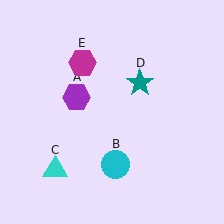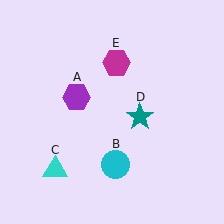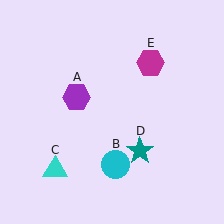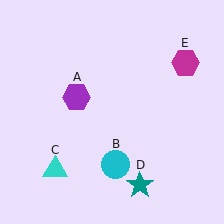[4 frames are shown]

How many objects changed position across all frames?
2 objects changed position: teal star (object D), magenta hexagon (object E).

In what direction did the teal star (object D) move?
The teal star (object D) moved down.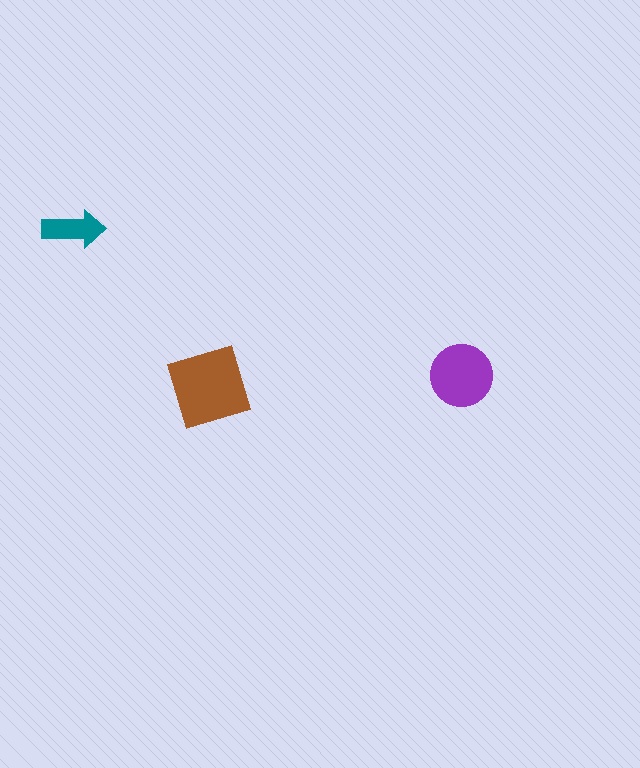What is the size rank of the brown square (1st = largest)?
1st.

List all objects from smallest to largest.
The teal arrow, the purple circle, the brown square.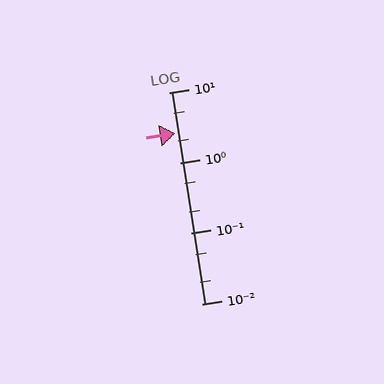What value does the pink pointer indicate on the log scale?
The pointer indicates approximately 2.6.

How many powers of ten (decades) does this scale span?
The scale spans 3 decades, from 0.01 to 10.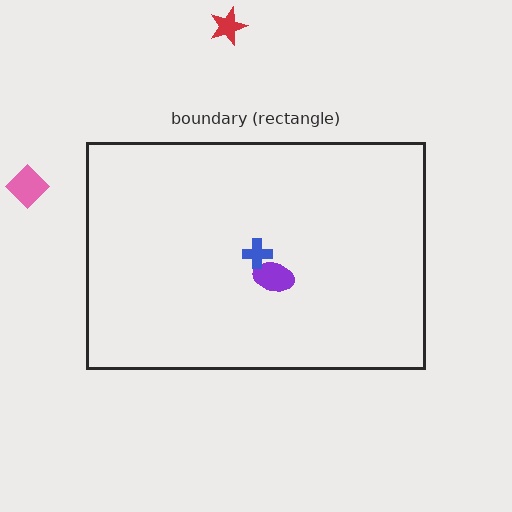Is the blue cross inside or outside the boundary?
Inside.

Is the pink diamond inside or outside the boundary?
Outside.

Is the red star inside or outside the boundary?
Outside.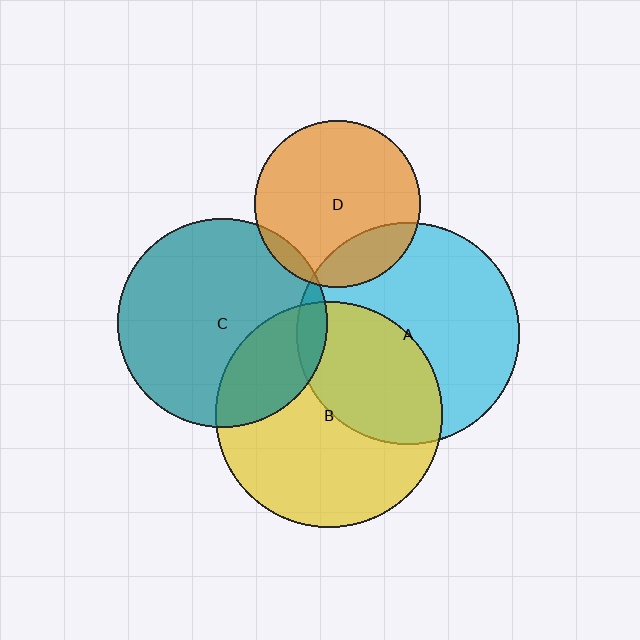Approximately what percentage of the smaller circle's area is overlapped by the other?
Approximately 40%.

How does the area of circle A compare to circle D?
Approximately 1.8 times.